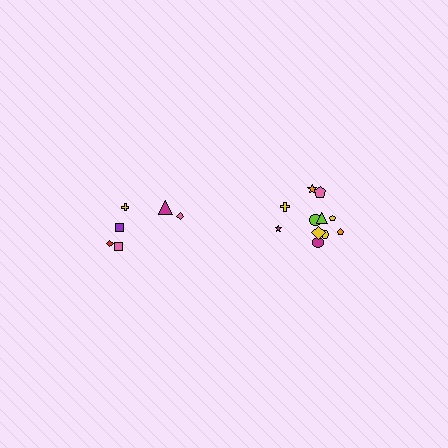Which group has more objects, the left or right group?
The right group.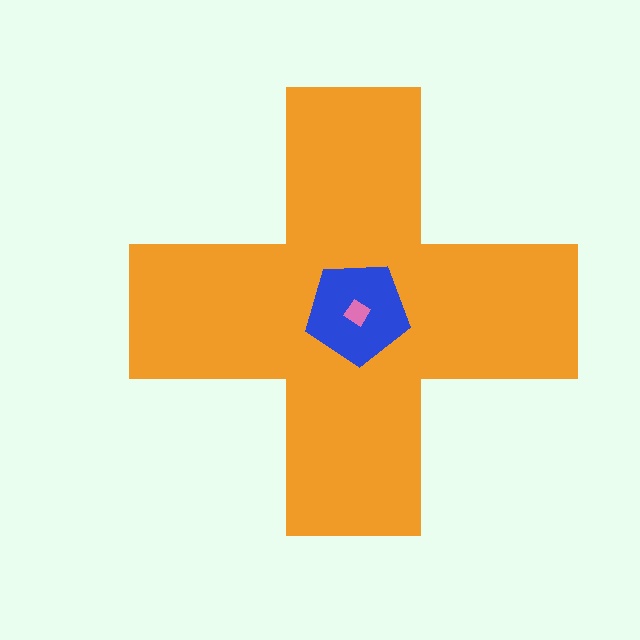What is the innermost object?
The pink diamond.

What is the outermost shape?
The orange cross.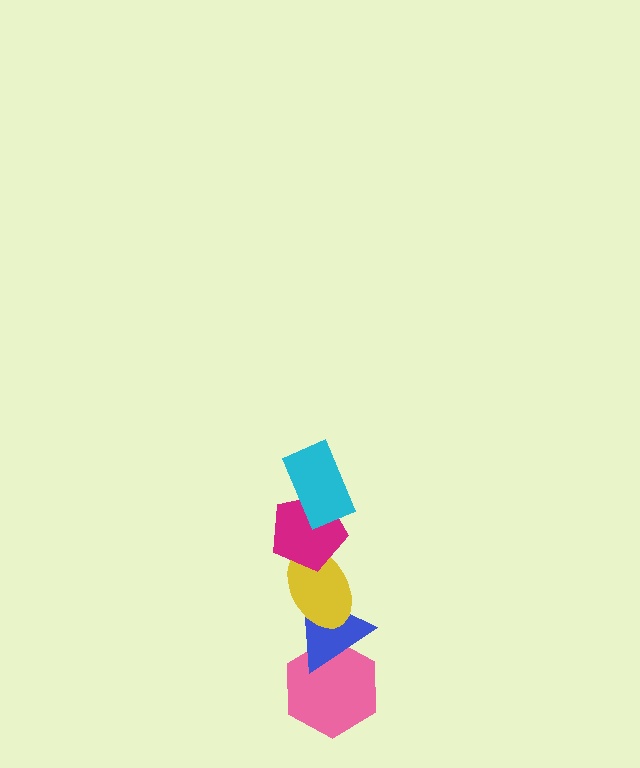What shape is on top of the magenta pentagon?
The cyan rectangle is on top of the magenta pentagon.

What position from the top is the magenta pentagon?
The magenta pentagon is 2nd from the top.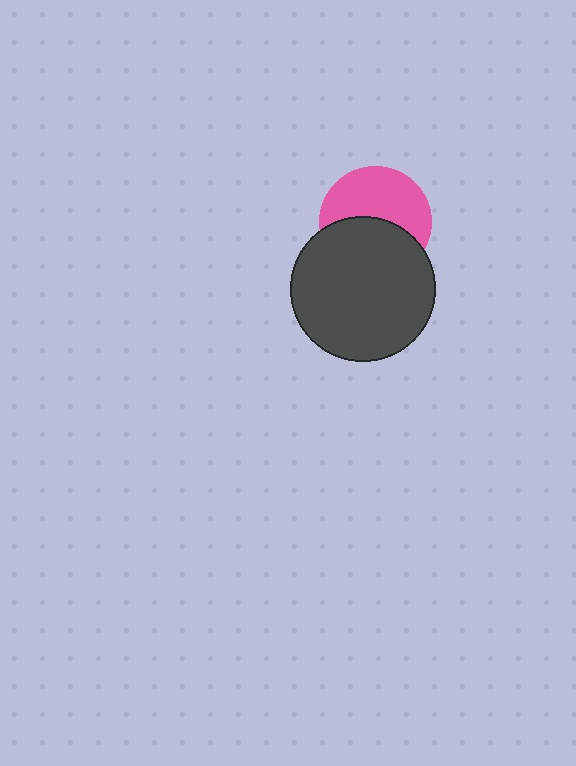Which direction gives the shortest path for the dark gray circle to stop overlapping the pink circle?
Moving down gives the shortest separation.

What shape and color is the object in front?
The object in front is a dark gray circle.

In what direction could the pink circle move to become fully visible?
The pink circle could move up. That would shift it out from behind the dark gray circle entirely.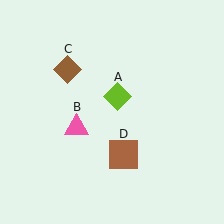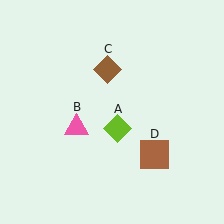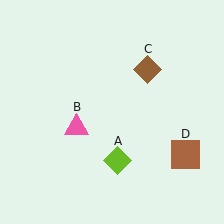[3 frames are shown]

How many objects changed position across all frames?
3 objects changed position: lime diamond (object A), brown diamond (object C), brown square (object D).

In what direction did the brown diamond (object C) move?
The brown diamond (object C) moved right.